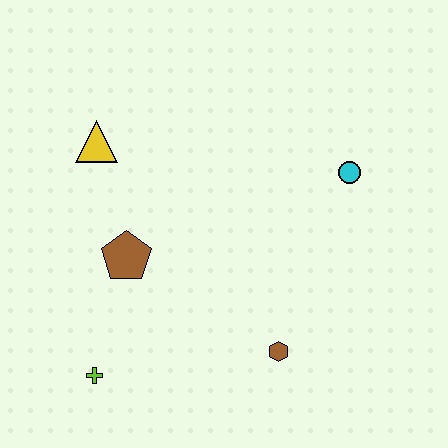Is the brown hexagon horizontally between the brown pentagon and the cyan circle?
Yes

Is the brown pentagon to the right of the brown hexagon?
No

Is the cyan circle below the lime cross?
No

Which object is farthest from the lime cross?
The cyan circle is farthest from the lime cross.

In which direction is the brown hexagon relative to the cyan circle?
The brown hexagon is below the cyan circle.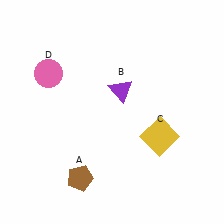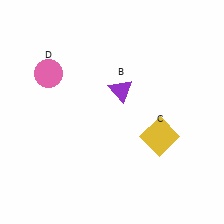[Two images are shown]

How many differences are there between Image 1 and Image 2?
There is 1 difference between the two images.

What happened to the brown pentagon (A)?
The brown pentagon (A) was removed in Image 2. It was in the bottom-left area of Image 1.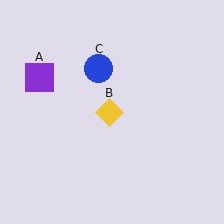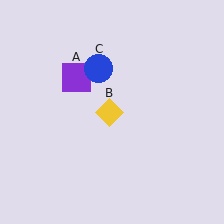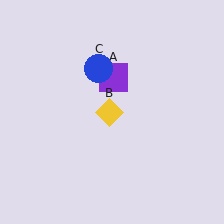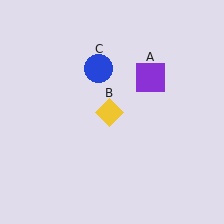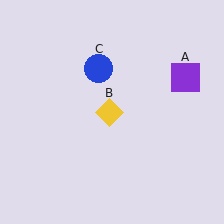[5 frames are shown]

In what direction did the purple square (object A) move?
The purple square (object A) moved right.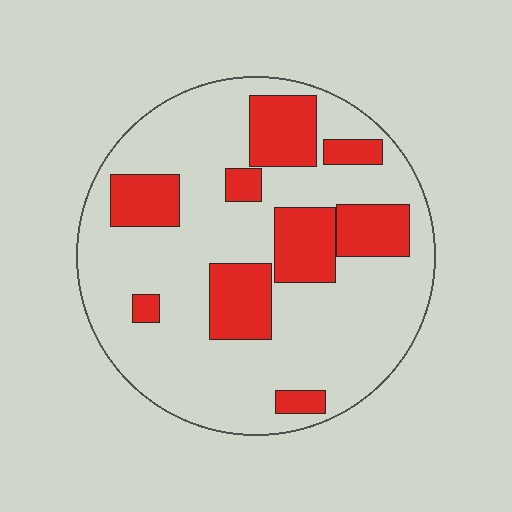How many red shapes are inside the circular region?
9.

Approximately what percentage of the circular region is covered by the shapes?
Approximately 25%.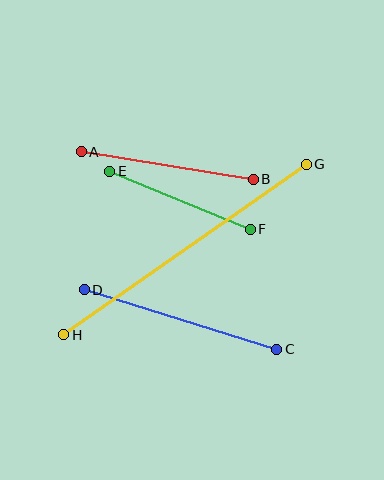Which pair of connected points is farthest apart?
Points G and H are farthest apart.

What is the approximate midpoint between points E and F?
The midpoint is at approximately (180, 200) pixels.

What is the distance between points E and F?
The distance is approximately 152 pixels.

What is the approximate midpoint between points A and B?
The midpoint is at approximately (167, 165) pixels.